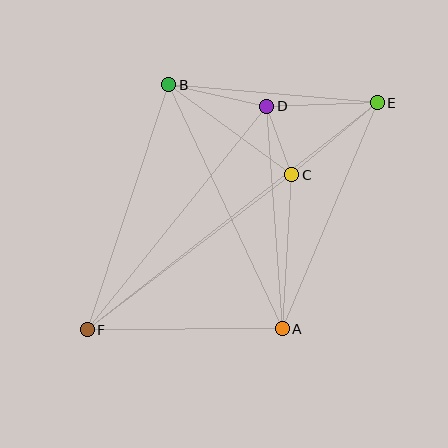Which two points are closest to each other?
Points C and D are closest to each other.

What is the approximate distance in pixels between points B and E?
The distance between B and E is approximately 209 pixels.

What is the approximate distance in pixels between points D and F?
The distance between D and F is approximately 286 pixels.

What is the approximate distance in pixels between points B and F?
The distance between B and F is approximately 258 pixels.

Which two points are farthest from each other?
Points E and F are farthest from each other.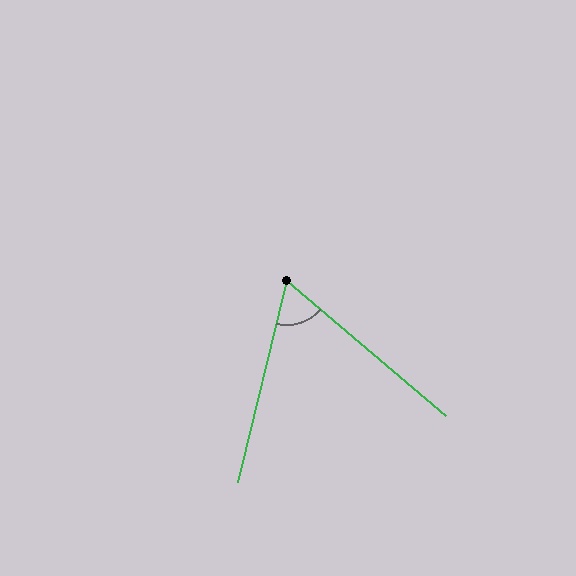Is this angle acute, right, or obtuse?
It is acute.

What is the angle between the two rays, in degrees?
Approximately 63 degrees.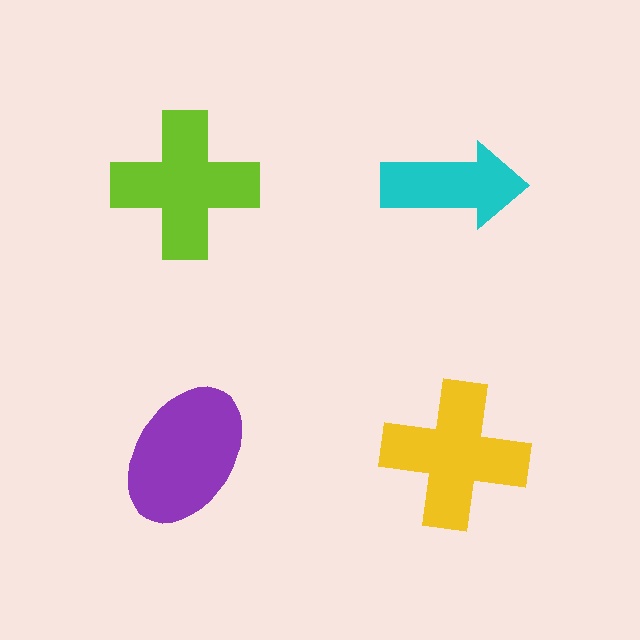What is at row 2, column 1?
A purple ellipse.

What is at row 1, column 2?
A cyan arrow.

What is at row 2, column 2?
A yellow cross.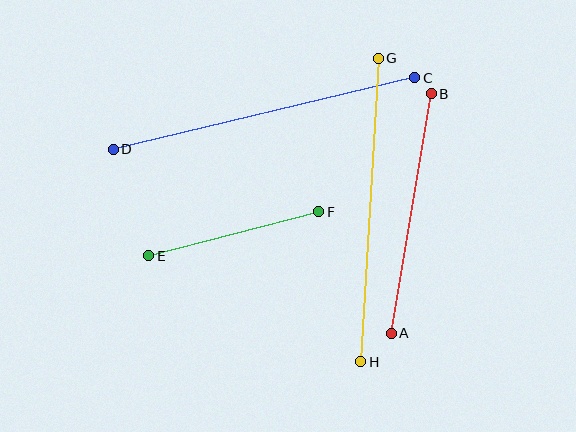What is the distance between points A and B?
The distance is approximately 243 pixels.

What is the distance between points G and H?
The distance is approximately 304 pixels.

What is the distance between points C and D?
The distance is approximately 310 pixels.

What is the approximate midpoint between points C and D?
The midpoint is at approximately (264, 113) pixels.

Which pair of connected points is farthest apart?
Points C and D are farthest apart.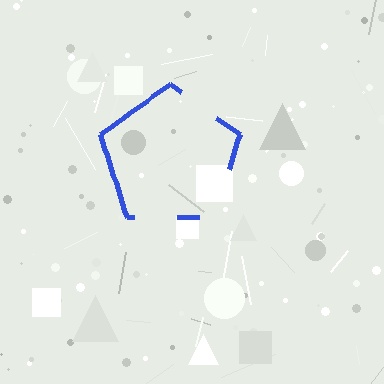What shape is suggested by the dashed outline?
The dashed outline suggests a pentagon.